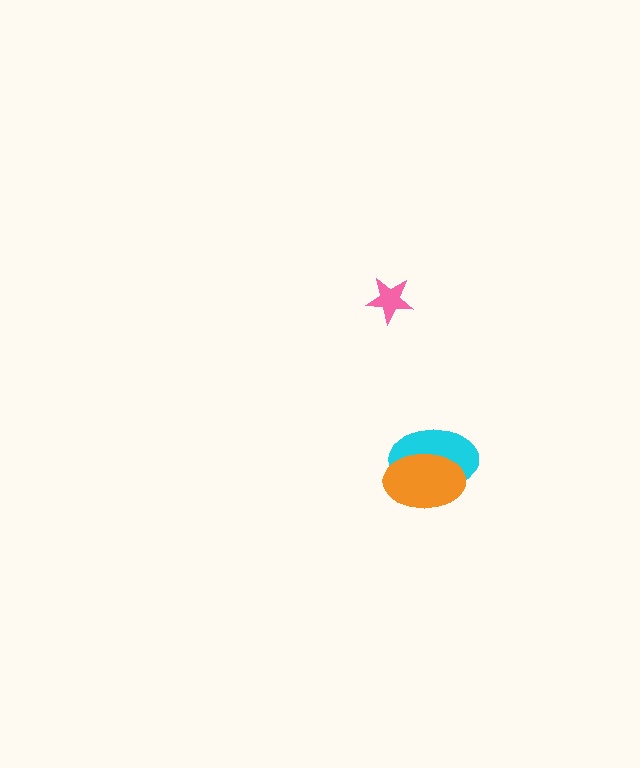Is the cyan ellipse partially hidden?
Yes, it is partially covered by another shape.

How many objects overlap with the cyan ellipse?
1 object overlaps with the cyan ellipse.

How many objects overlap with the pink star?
0 objects overlap with the pink star.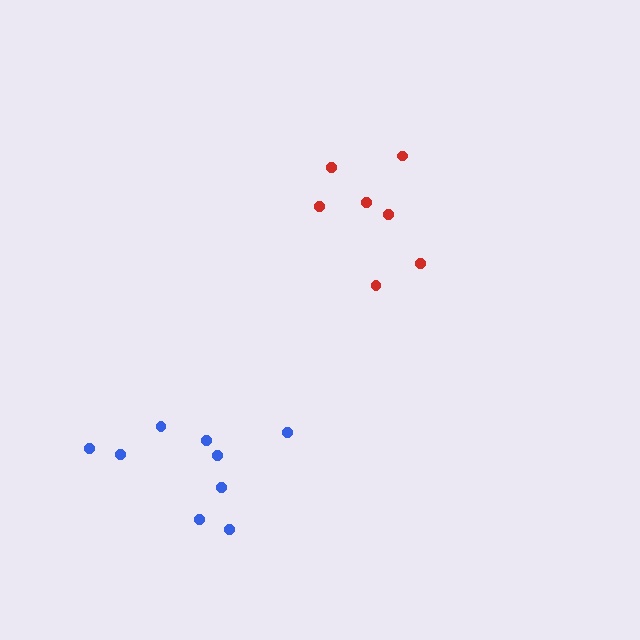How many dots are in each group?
Group 1: 7 dots, Group 2: 9 dots (16 total).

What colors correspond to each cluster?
The clusters are colored: red, blue.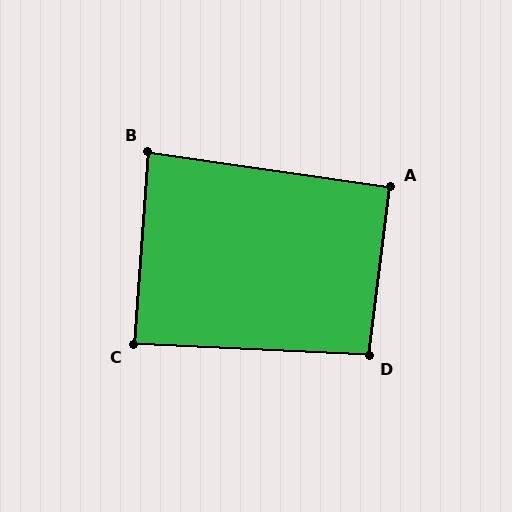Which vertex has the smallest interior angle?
B, at approximately 86 degrees.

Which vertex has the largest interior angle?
D, at approximately 94 degrees.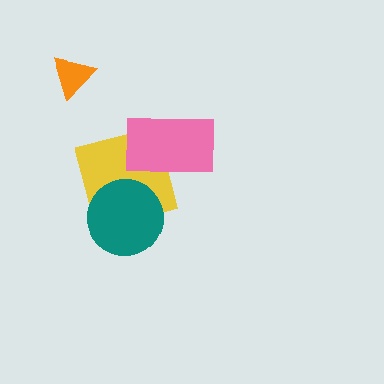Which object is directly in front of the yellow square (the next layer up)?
The teal circle is directly in front of the yellow square.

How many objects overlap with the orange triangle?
0 objects overlap with the orange triangle.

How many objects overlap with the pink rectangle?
1 object overlaps with the pink rectangle.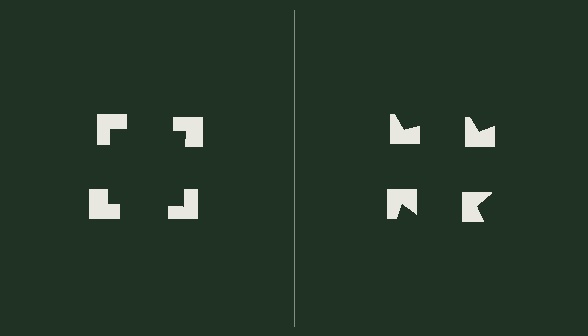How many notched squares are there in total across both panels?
8 — 4 on each side.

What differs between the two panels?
The notched squares are positioned identically on both sides; only the wedge orientations differ. On the left they align to a square; on the right they are misaligned.